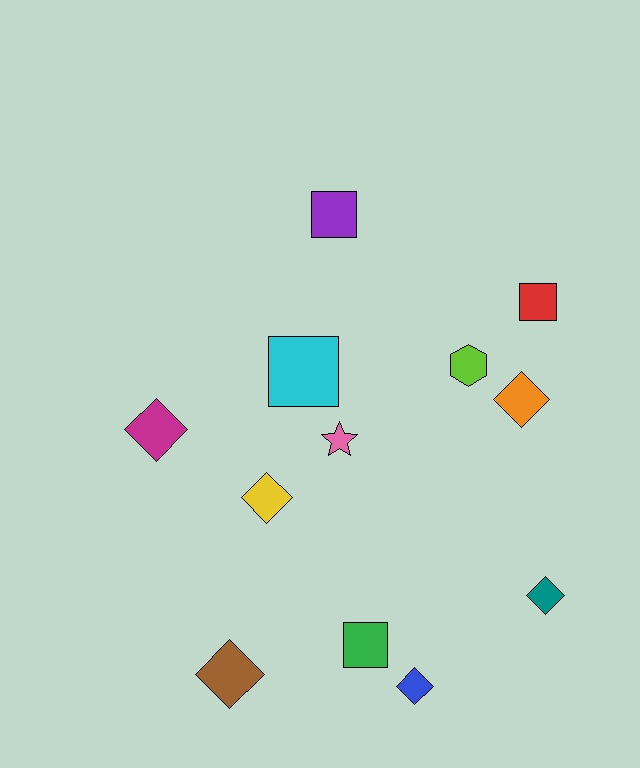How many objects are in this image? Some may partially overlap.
There are 12 objects.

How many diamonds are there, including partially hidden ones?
There are 6 diamonds.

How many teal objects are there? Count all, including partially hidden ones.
There is 1 teal object.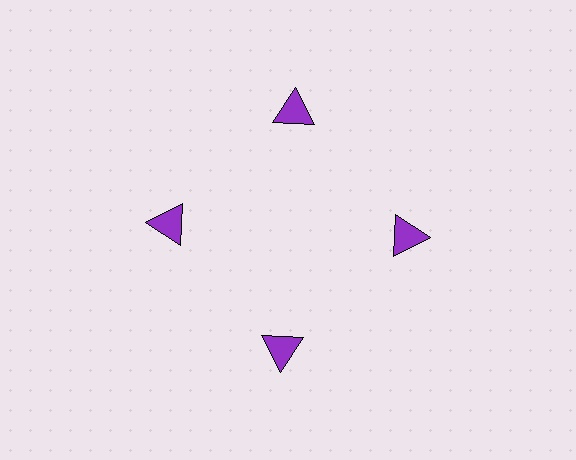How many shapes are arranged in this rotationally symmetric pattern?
There are 4 shapes, arranged in 4 groups of 1.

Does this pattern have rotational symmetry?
Yes, this pattern has 4-fold rotational symmetry. It looks the same after rotating 90 degrees around the center.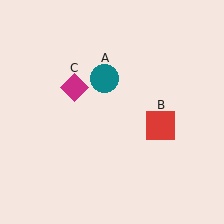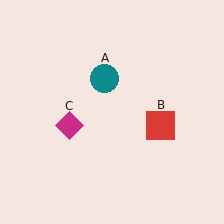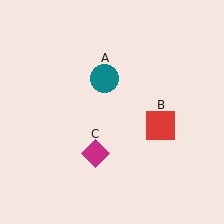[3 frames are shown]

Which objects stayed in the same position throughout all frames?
Teal circle (object A) and red square (object B) remained stationary.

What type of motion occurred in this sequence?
The magenta diamond (object C) rotated counterclockwise around the center of the scene.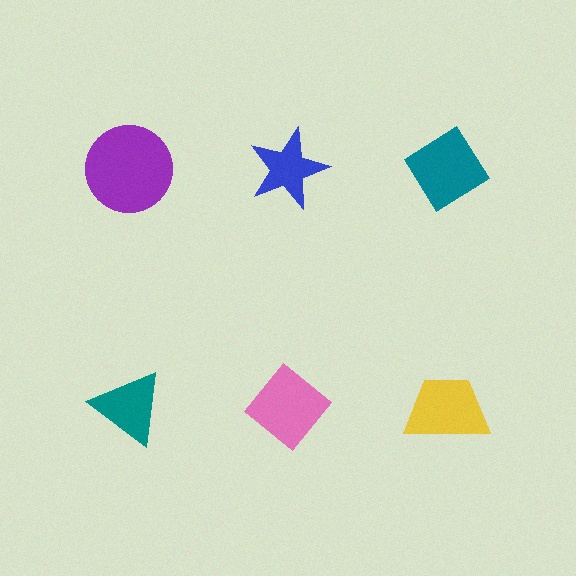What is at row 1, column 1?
A purple circle.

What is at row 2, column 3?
A yellow trapezoid.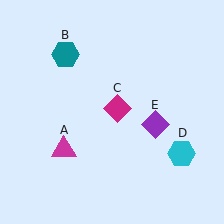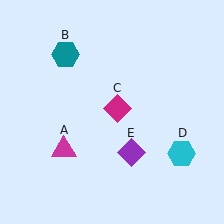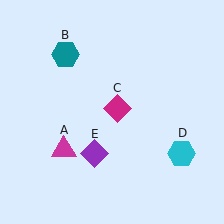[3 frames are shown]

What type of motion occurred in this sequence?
The purple diamond (object E) rotated clockwise around the center of the scene.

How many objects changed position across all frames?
1 object changed position: purple diamond (object E).